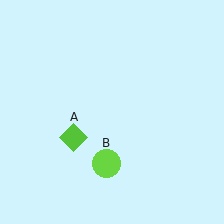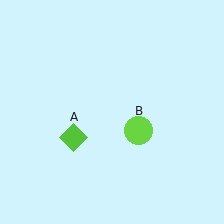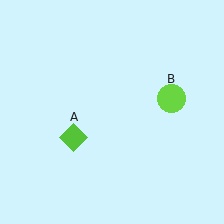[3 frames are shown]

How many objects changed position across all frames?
1 object changed position: lime circle (object B).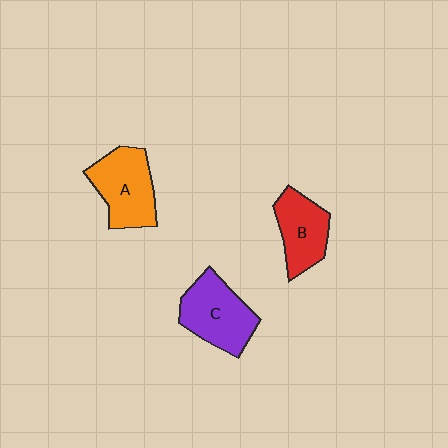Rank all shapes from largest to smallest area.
From largest to smallest: C (purple), A (orange), B (red).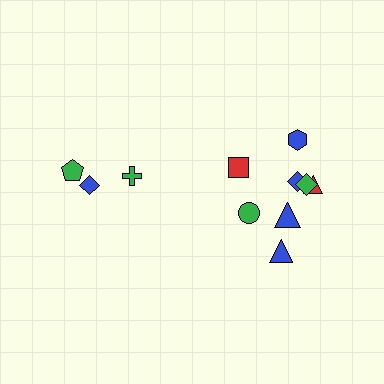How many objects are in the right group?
There are 8 objects.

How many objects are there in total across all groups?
There are 11 objects.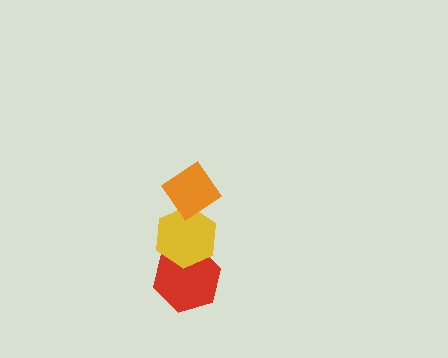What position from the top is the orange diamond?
The orange diamond is 1st from the top.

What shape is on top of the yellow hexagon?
The orange diamond is on top of the yellow hexagon.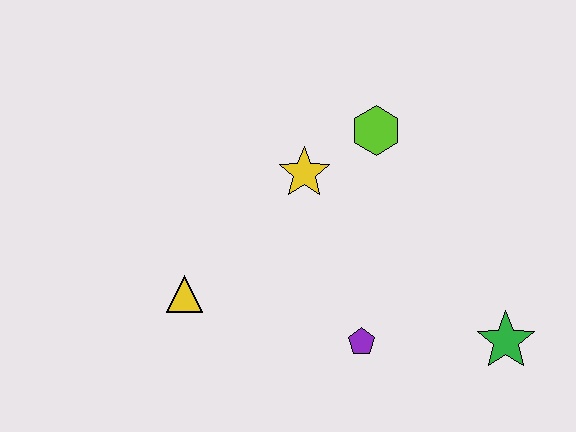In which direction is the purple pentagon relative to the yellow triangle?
The purple pentagon is to the right of the yellow triangle.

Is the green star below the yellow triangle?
Yes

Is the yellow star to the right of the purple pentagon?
No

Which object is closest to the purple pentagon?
The green star is closest to the purple pentagon.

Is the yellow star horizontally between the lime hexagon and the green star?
No